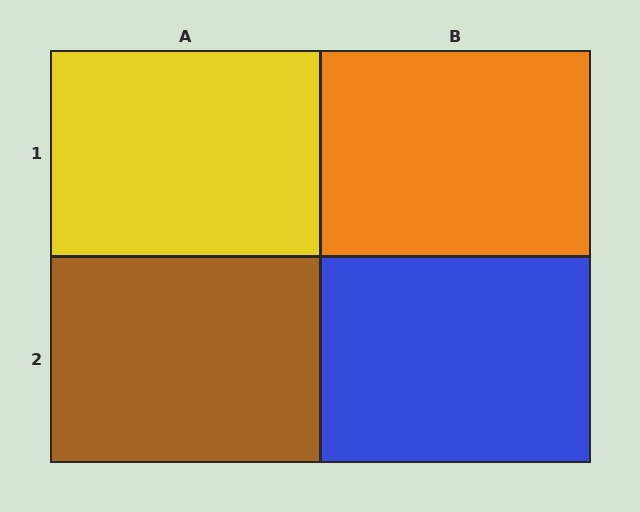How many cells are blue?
1 cell is blue.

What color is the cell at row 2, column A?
Brown.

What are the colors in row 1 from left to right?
Yellow, orange.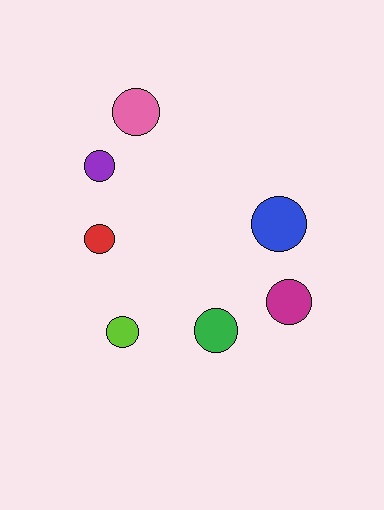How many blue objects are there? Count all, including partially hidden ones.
There is 1 blue object.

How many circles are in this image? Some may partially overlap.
There are 7 circles.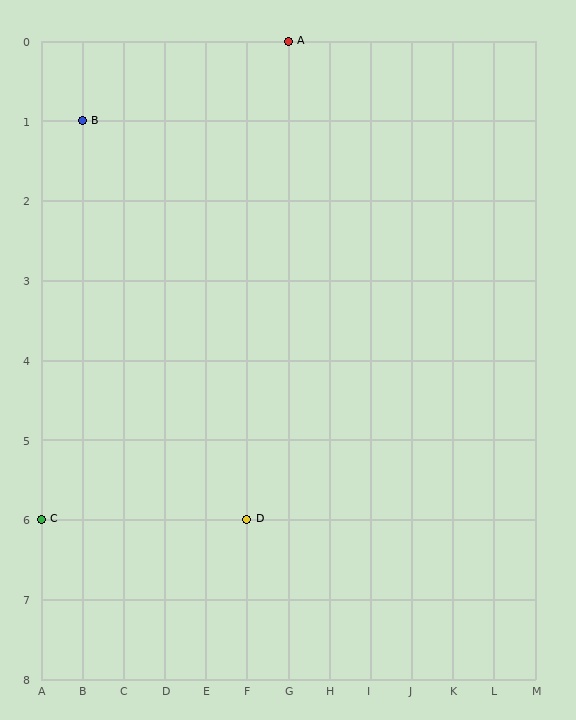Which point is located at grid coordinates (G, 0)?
Point A is at (G, 0).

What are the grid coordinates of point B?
Point B is at grid coordinates (B, 1).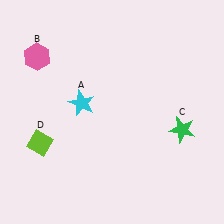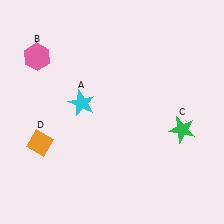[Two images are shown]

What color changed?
The diamond (D) changed from lime in Image 1 to orange in Image 2.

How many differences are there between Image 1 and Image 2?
There is 1 difference between the two images.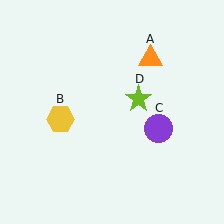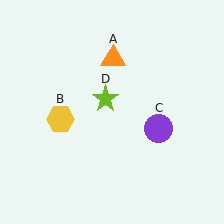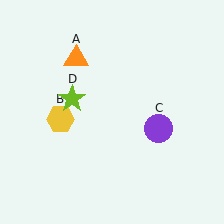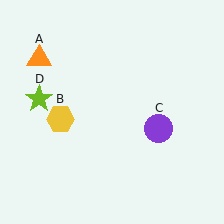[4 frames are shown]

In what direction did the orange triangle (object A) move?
The orange triangle (object A) moved left.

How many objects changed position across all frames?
2 objects changed position: orange triangle (object A), lime star (object D).